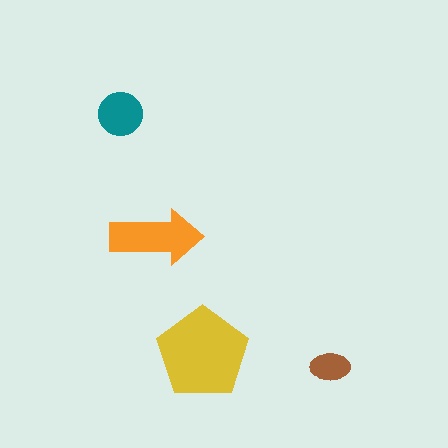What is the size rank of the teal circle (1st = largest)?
3rd.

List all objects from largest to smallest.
The yellow pentagon, the orange arrow, the teal circle, the brown ellipse.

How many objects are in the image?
There are 4 objects in the image.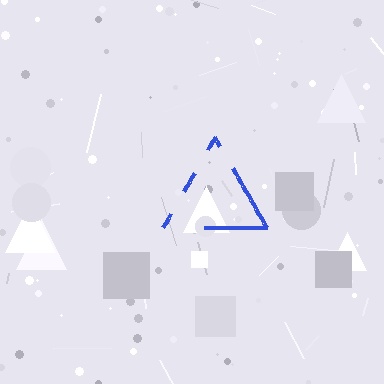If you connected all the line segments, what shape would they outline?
They would outline a triangle.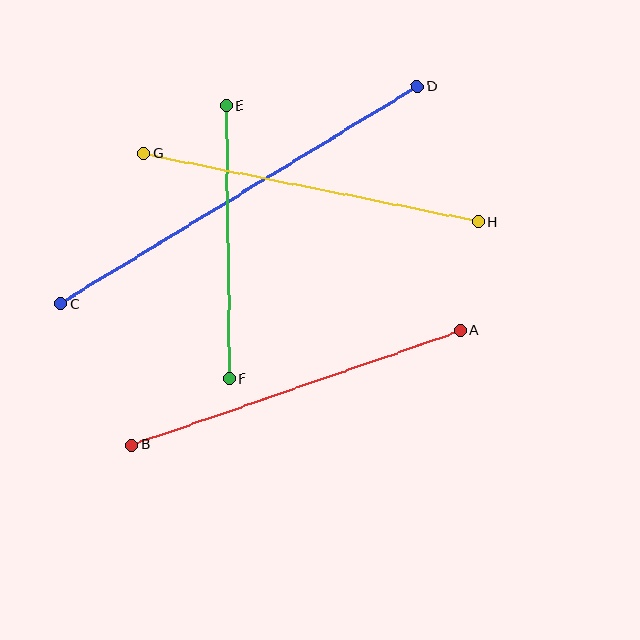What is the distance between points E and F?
The distance is approximately 273 pixels.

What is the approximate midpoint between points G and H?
The midpoint is at approximately (311, 188) pixels.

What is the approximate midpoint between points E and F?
The midpoint is at approximately (228, 242) pixels.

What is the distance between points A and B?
The distance is approximately 347 pixels.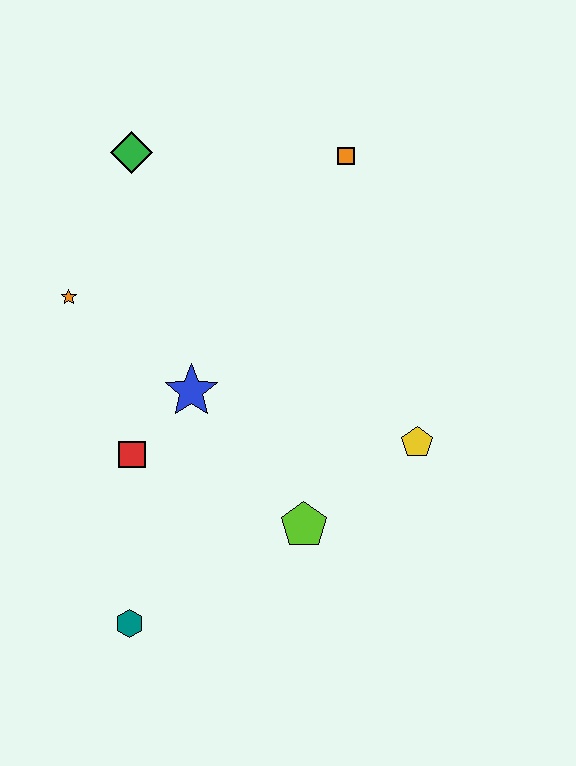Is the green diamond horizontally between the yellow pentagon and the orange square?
No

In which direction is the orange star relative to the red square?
The orange star is above the red square.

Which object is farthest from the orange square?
The teal hexagon is farthest from the orange square.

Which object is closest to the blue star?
The red square is closest to the blue star.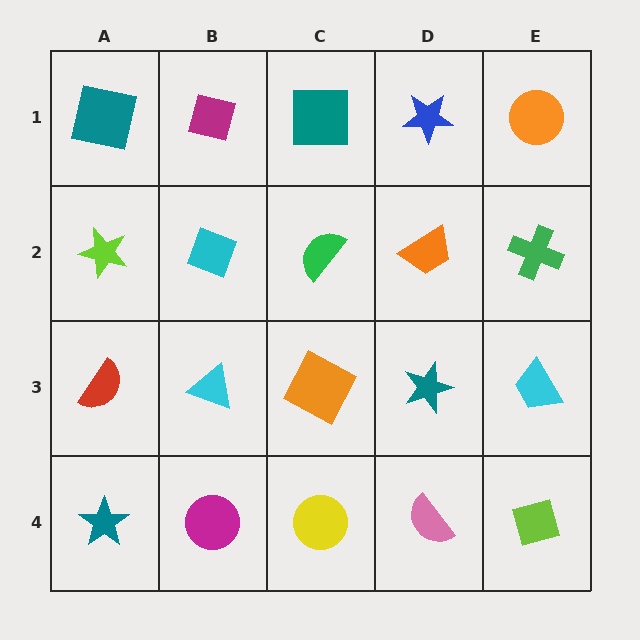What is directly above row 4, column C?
An orange square.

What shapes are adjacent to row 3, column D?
An orange trapezoid (row 2, column D), a pink semicircle (row 4, column D), an orange square (row 3, column C), a cyan trapezoid (row 3, column E).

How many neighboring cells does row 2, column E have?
3.